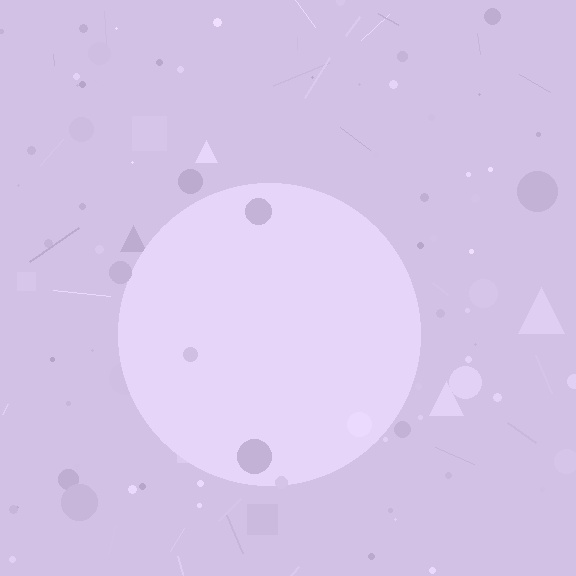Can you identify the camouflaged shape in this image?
The camouflaged shape is a circle.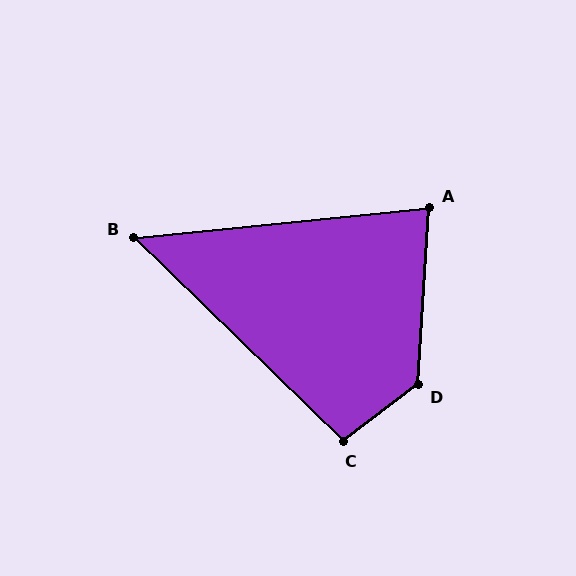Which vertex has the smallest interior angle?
B, at approximately 50 degrees.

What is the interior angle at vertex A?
Approximately 81 degrees (acute).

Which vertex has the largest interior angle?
D, at approximately 130 degrees.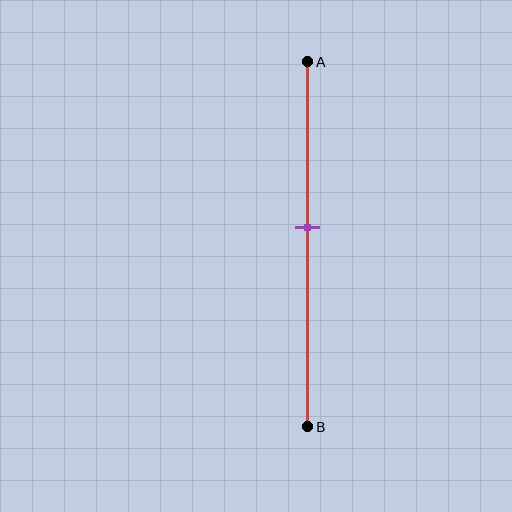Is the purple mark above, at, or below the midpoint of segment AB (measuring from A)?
The purple mark is above the midpoint of segment AB.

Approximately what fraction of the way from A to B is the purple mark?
The purple mark is approximately 45% of the way from A to B.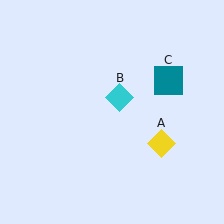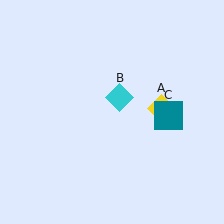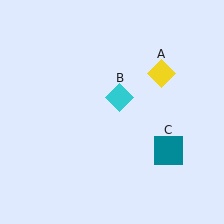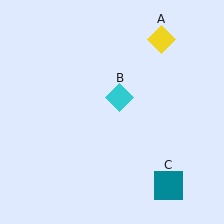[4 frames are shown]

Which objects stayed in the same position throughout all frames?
Cyan diamond (object B) remained stationary.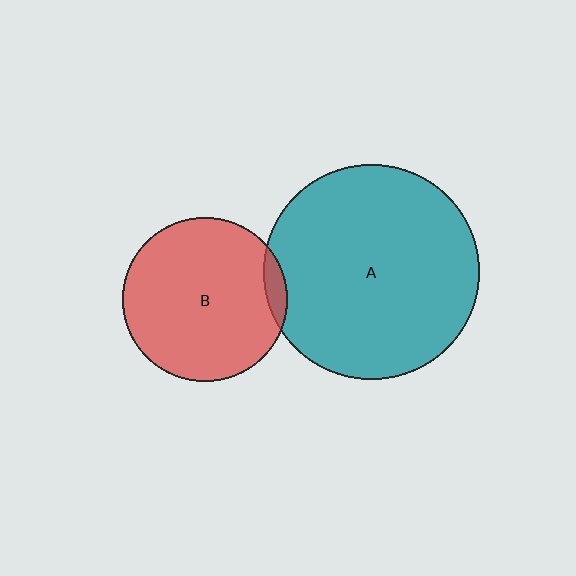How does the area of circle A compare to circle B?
Approximately 1.7 times.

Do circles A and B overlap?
Yes.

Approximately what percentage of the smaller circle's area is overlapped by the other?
Approximately 5%.